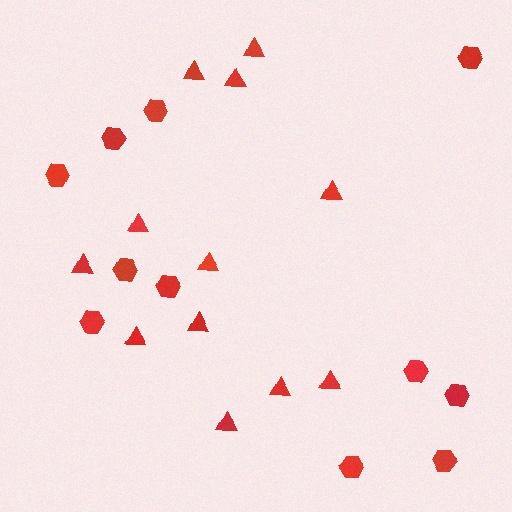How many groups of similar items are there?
There are 2 groups: one group of triangles (12) and one group of hexagons (11).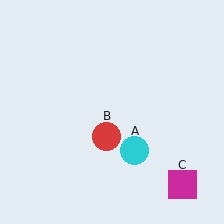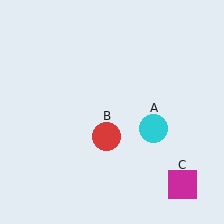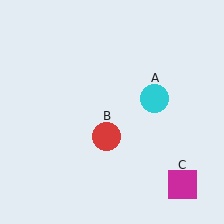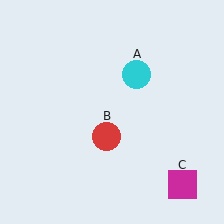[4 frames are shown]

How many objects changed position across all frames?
1 object changed position: cyan circle (object A).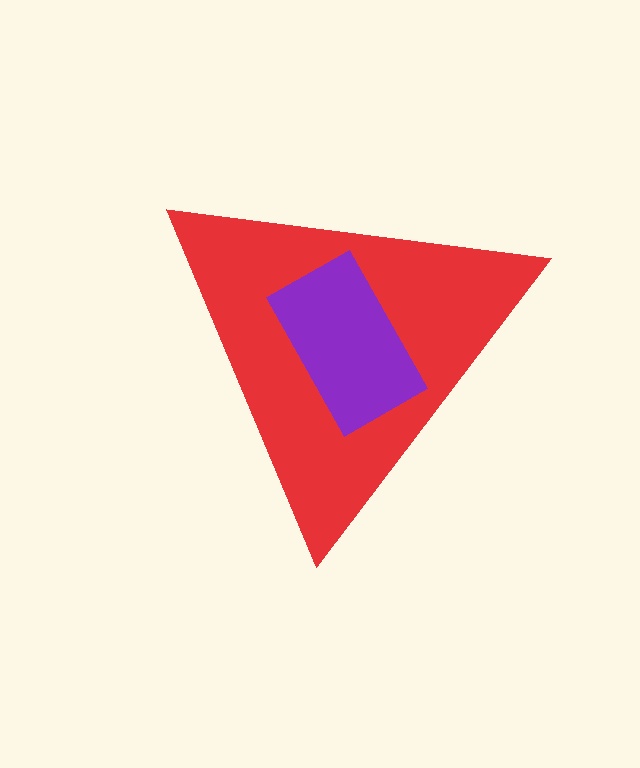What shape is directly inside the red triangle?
The purple rectangle.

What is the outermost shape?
The red triangle.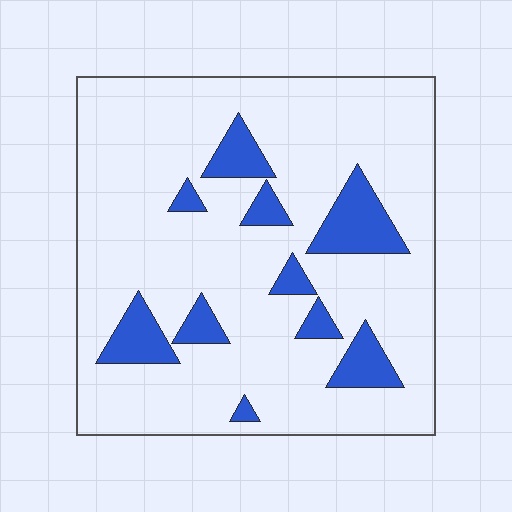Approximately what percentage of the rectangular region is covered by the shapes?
Approximately 15%.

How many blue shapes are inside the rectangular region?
10.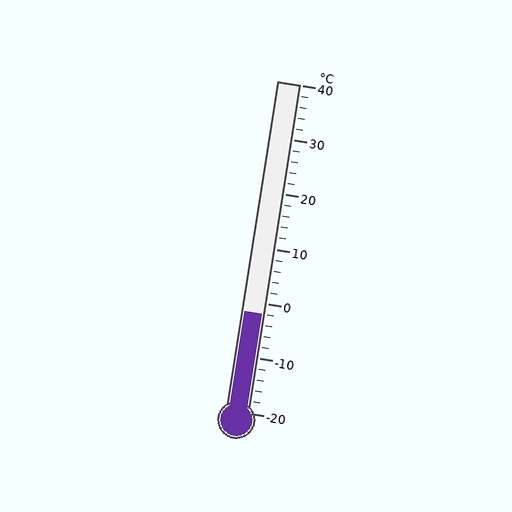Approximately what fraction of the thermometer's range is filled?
The thermometer is filled to approximately 30% of its range.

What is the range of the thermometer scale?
The thermometer scale ranges from -20°C to 40°C.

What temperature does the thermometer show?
The thermometer shows approximately -2°C.